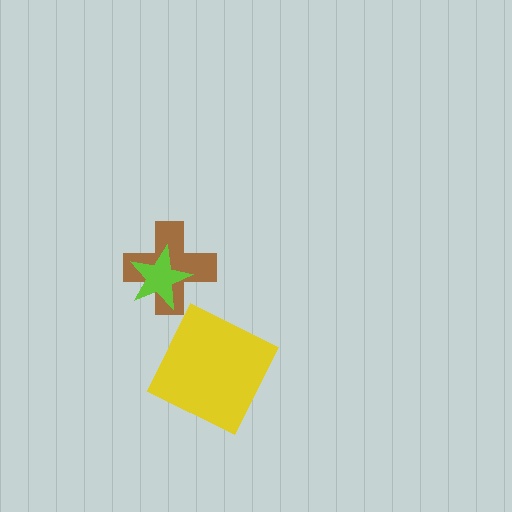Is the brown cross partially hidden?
Yes, it is partially covered by another shape.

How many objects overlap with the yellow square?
0 objects overlap with the yellow square.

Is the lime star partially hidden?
No, no other shape covers it.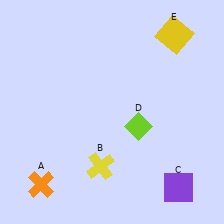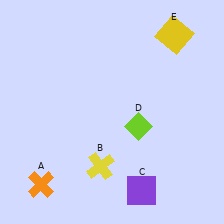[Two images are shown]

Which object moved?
The purple square (C) moved left.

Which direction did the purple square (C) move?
The purple square (C) moved left.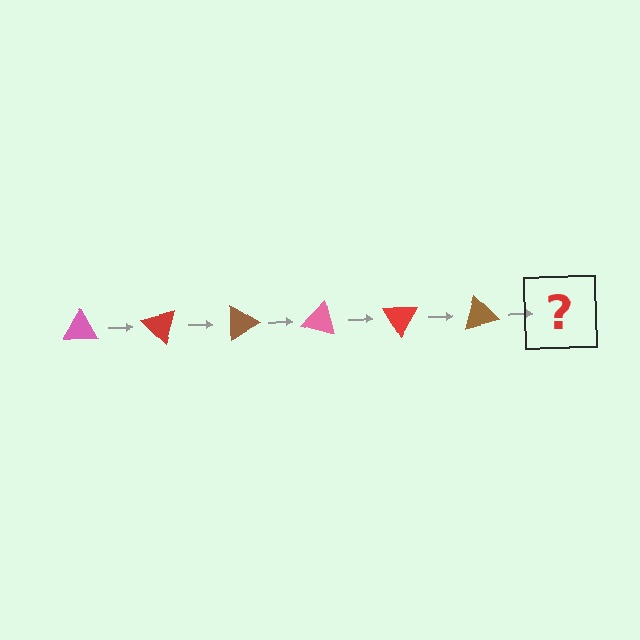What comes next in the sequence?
The next element should be a pink triangle, rotated 270 degrees from the start.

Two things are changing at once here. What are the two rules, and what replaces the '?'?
The two rules are that it rotates 45 degrees each step and the color cycles through pink, red, and brown. The '?' should be a pink triangle, rotated 270 degrees from the start.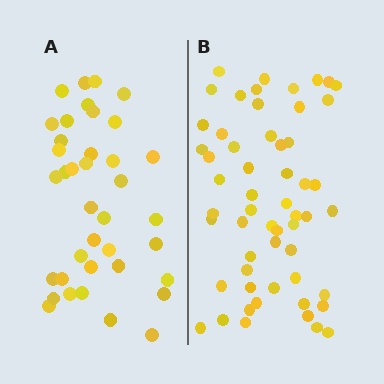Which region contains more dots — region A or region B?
Region B (the right region) has more dots.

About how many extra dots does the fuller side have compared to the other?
Region B has approximately 20 more dots than region A.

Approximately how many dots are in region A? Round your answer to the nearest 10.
About 40 dots. (The exact count is 38, which rounds to 40.)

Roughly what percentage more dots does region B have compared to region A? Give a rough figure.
About 45% more.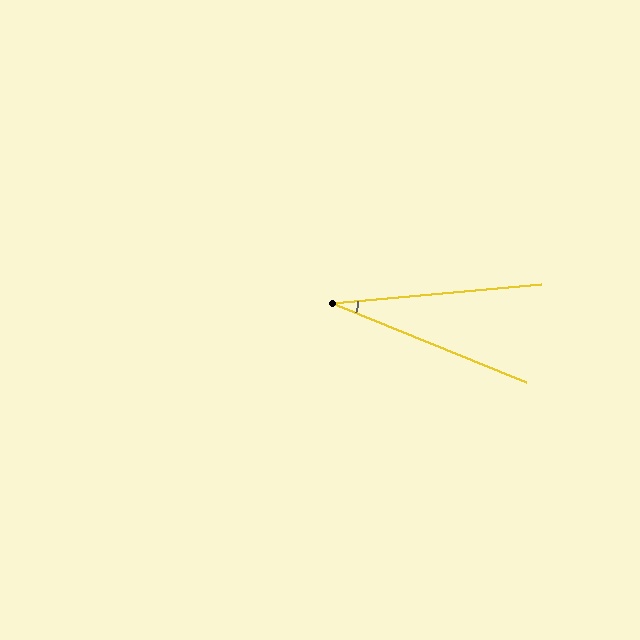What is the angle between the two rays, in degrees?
Approximately 27 degrees.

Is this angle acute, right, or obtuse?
It is acute.